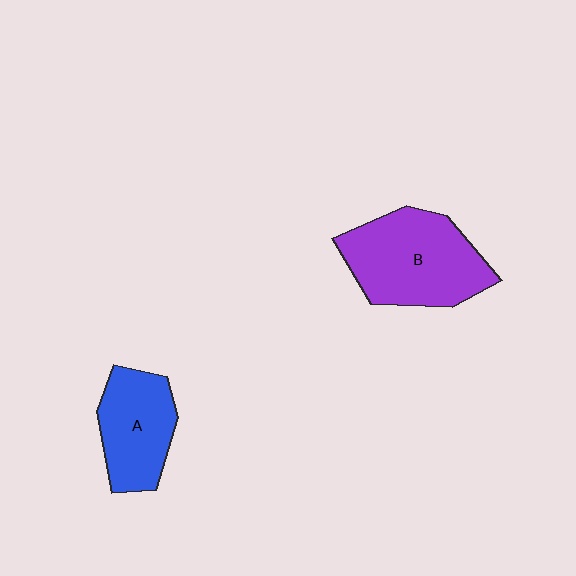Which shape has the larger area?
Shape B (purple).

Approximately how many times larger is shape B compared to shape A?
Approximately 1.5 times.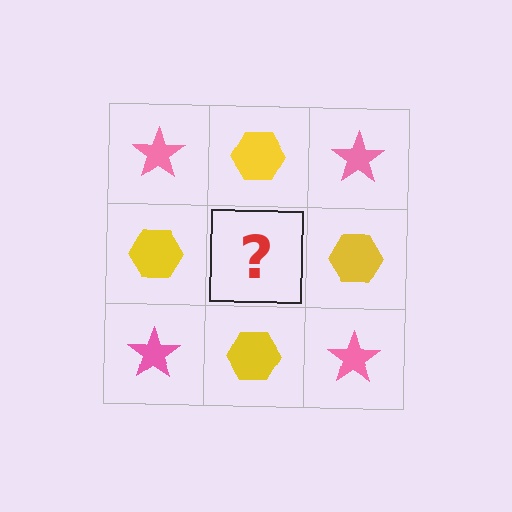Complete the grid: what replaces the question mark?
The question mark should be replaced with a pink star.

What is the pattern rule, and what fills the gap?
The rule is that it alternates pink star and yellow hexagon in a checkerboard pattern. The gap should be filled with a pink star.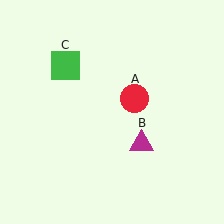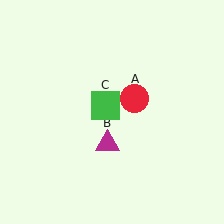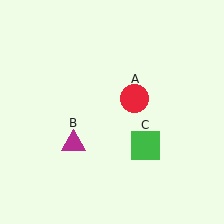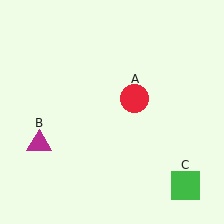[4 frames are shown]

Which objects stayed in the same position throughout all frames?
Red circle (object A) remained stationary.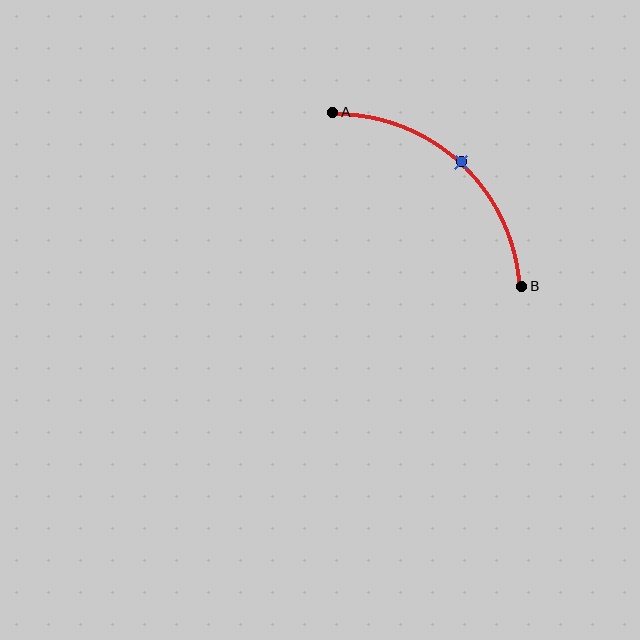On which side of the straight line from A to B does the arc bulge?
The arc bulges above and to the right of the straight line connecting A and B.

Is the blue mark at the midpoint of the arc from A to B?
Yes. The blue mark lies on the arc at equal arc-length from both A and B — it is the arc midpoint.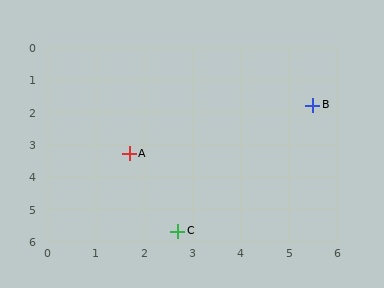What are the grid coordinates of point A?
Point A is at approximately (1.7, 3.3).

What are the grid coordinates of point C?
Point C is at approximately (2.7, 5.7).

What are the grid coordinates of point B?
Point B is at approximately (5.5, 1.8).